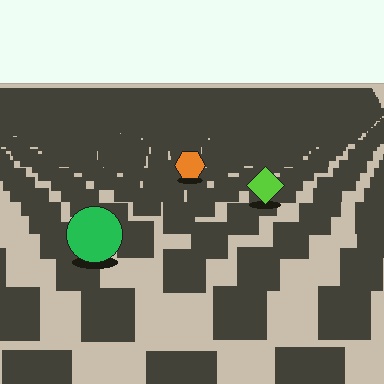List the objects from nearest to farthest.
From nearest to farthest: the green circle, the lime diamond, the orange hexagon.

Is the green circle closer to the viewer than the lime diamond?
Yes. The green circle is closer — you can tell from the texture gradient: the ground texture is coarser near it.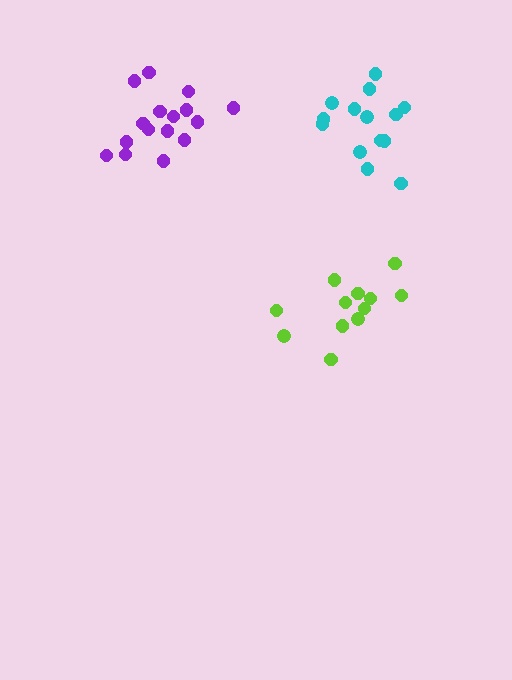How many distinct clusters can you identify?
There are 3 distinct clusters.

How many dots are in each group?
Group 1: 12 dots, Group 2: 16 dots, Group 3: 14 dots (42 total).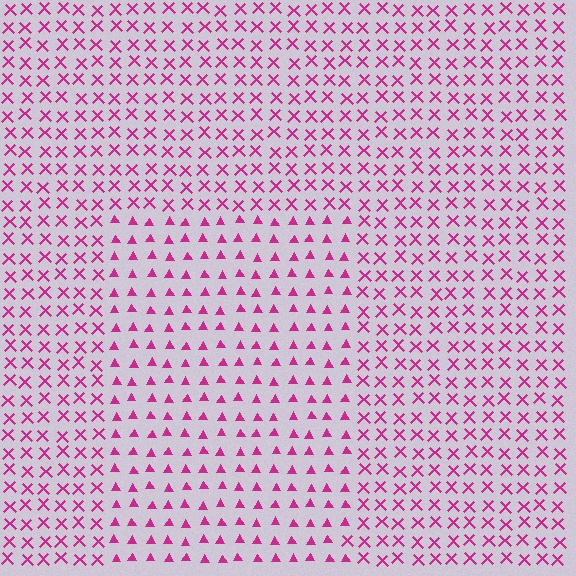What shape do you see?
I see a rectangle.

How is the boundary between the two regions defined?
The boundary is defined by a change in element shape: triangles inside vs. X marks outside. All elements share the same color and spacing.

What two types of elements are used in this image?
The image uses triangles inside the rectangle region and X marks outside it.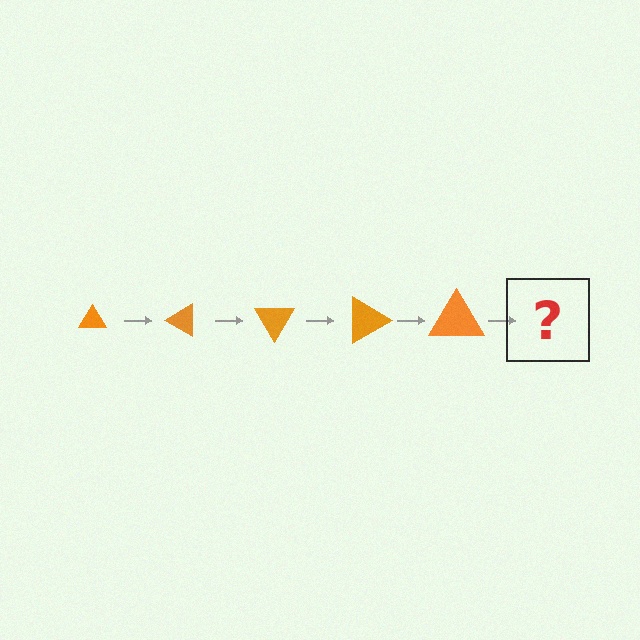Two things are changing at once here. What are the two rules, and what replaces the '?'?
The two rules are that the triangle grows larger each step and it rotates 30 degrees each step. The '?' should be a triangle, larger than the previous one and rotated 150 degrees from the start.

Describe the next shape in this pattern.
It should be a triangle, larger than the previous one and rotated 150 degrees from the start.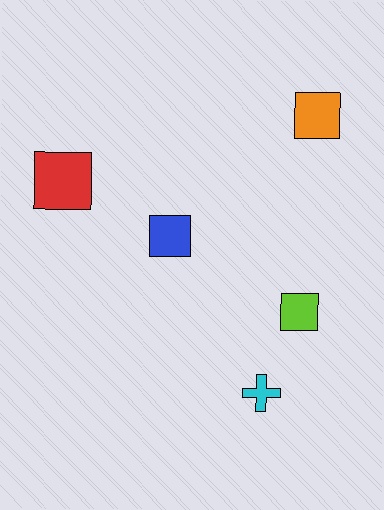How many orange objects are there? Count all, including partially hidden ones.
There is 1 orange object.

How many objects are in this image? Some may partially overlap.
There are 5 objects.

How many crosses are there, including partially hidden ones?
There is 1 cross.